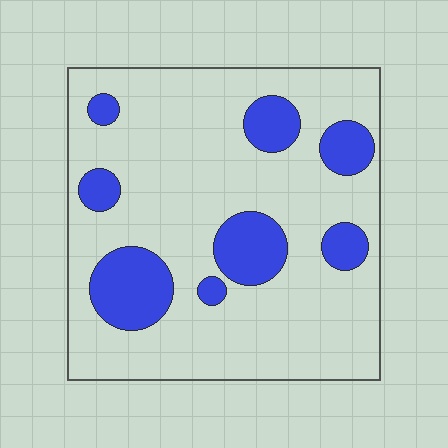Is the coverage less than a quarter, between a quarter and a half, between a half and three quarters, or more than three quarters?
Less than a quarter.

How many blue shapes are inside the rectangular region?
8.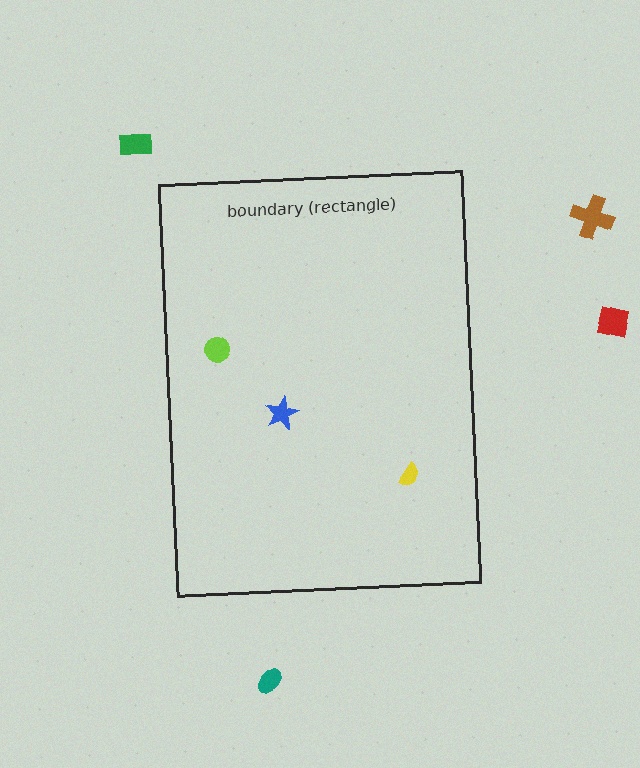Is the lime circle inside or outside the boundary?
Inside.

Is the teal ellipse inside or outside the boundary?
Outside.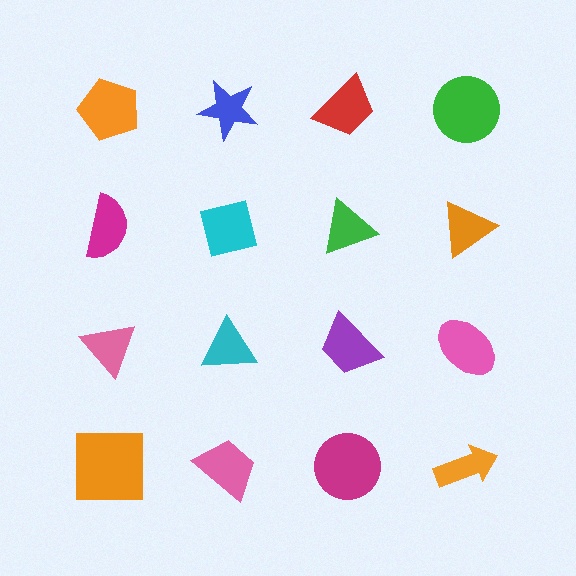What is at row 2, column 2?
A cyan square.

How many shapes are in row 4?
4 shapes.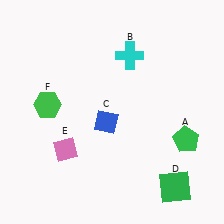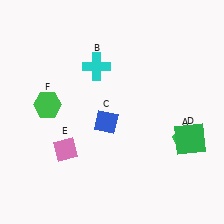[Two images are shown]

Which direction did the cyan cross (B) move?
The cyan cross (B) moved left.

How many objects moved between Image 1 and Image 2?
2 objects moved between the two images.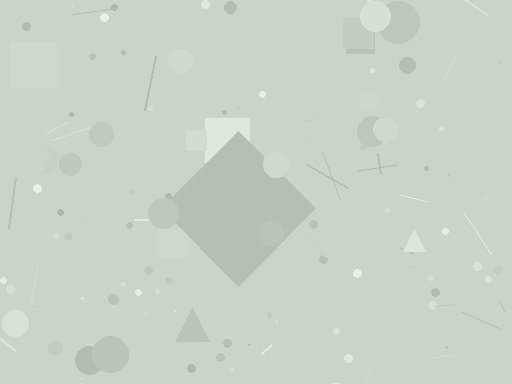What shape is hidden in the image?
A diamond is hidden in the image.